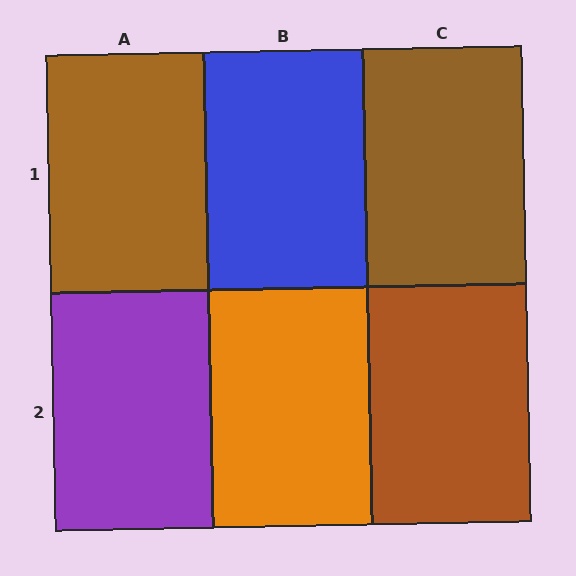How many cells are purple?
1 cell is purple.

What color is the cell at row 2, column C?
Brown.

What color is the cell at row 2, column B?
Orange.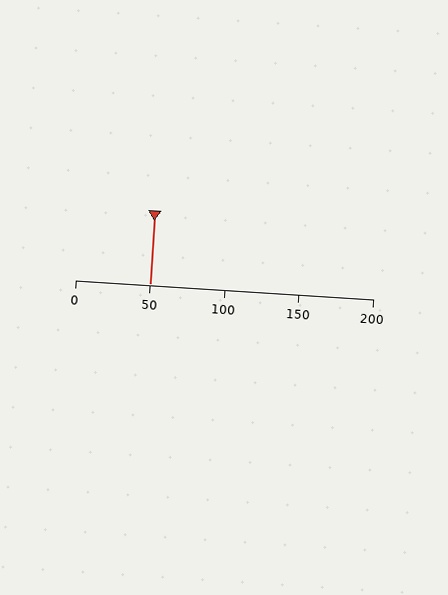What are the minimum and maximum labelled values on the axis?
The axis runs from 0 to 200.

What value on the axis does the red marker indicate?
The marker indicates approximately 50.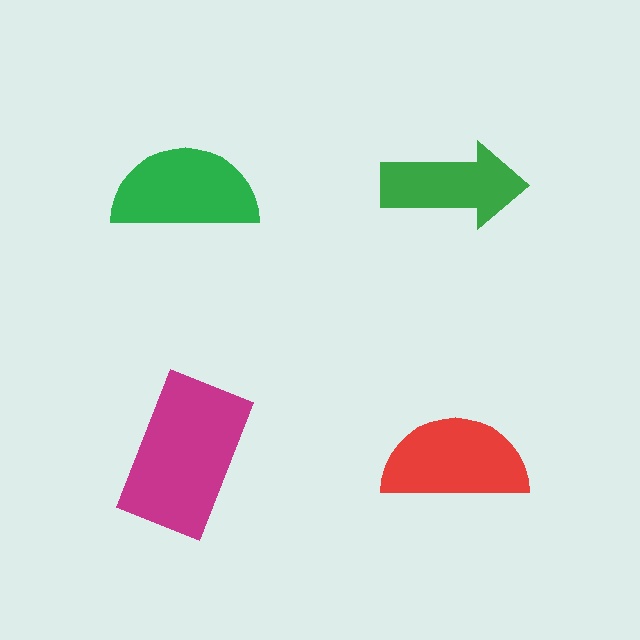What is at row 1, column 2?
A green arrow.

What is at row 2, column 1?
A magenta rectangle.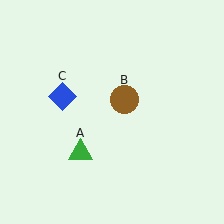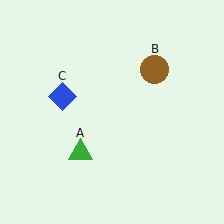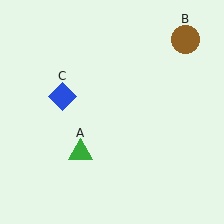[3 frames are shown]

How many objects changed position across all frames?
1 object changed position: brown circle (object B).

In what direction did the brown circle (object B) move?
The brown circle (object B) moved up and to the right.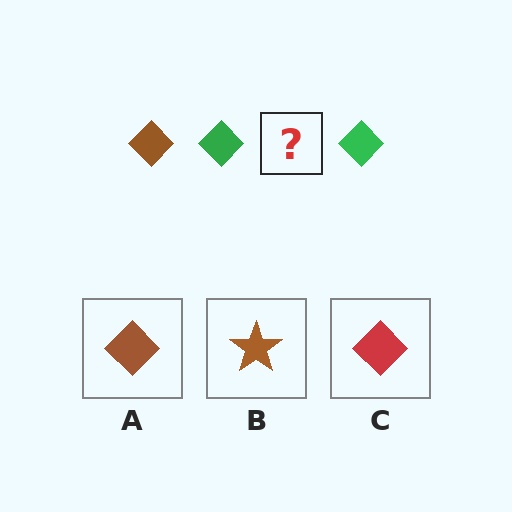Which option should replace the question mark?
Option A.